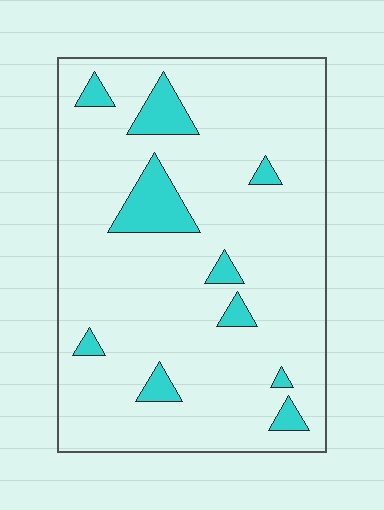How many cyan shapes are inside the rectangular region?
10.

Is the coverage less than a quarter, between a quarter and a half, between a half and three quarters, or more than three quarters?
Less than a quarter.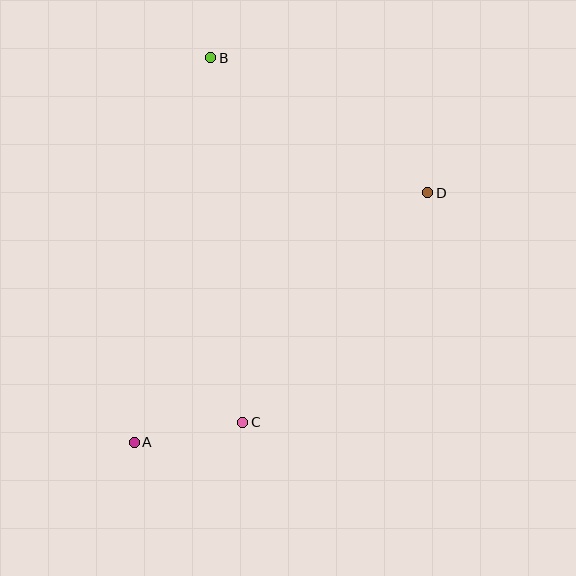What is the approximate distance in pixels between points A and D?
The distance between A and D is approximately 385 pixels.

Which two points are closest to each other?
Points A and C are closest to each other.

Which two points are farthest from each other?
Points A and B are farthest from each other.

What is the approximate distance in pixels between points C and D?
The distance between C and D is approximately 295 pixels.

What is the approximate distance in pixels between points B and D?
The distance between B and D is approximately 255 pixels.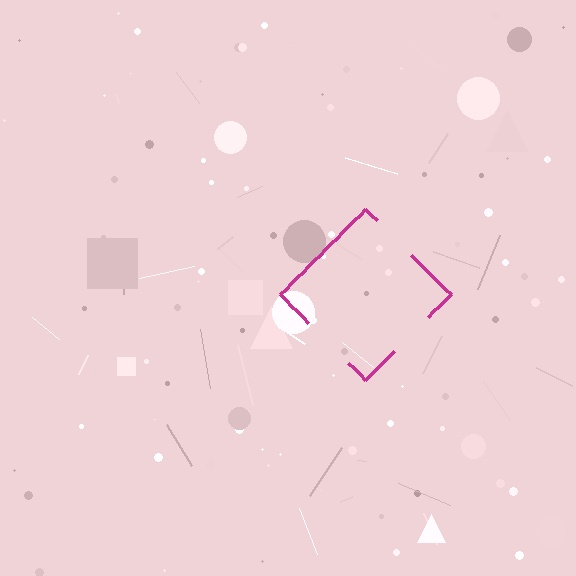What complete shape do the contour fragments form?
The contour fragments form a diamond.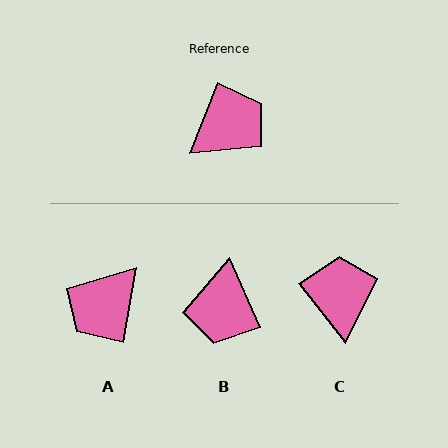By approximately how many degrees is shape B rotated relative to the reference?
Approximately 135 degrees clockwise.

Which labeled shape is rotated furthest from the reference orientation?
A, about 168 degrees away.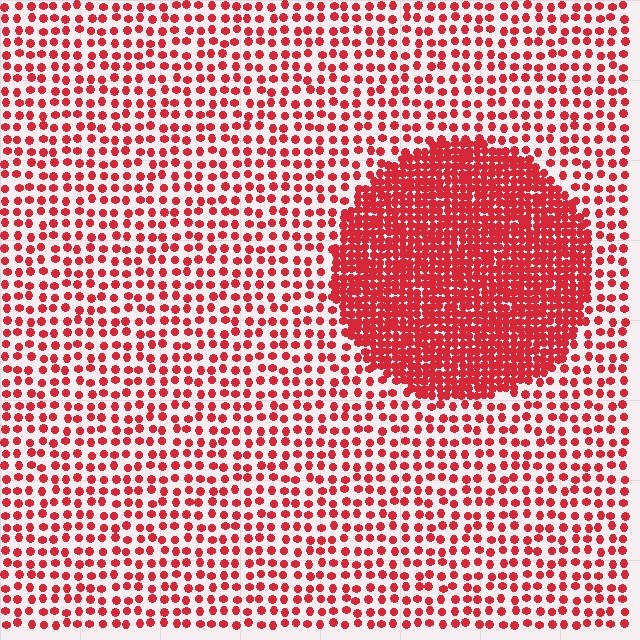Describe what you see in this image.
The image contains small red elements arranged at two different densities. A circle-shaped region is visible where the elements are more densely packed than the surrounding area.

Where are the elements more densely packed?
The elements are more densely packed inside the circle boundary.